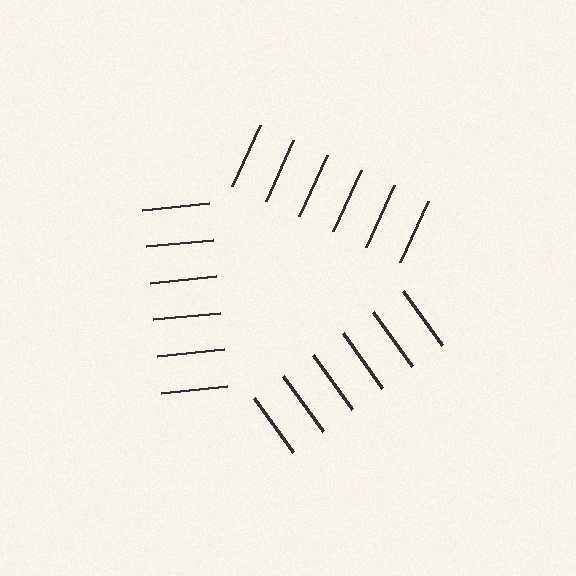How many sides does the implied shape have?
3 sides — the line-ends trace a triangle.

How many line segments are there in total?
18 — 6 along each of the 3 edges.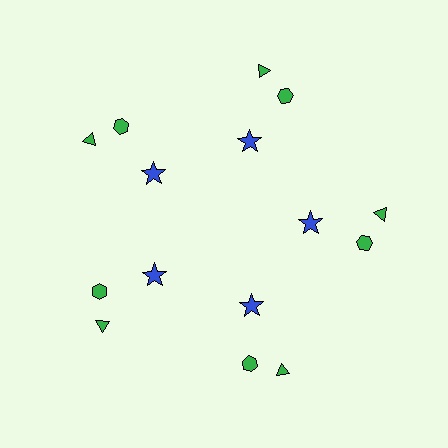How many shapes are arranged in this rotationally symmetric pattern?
There are 15 shapes, arranged in 5 groups of 3.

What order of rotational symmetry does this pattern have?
This pattern has 5-fold rotational symmetry.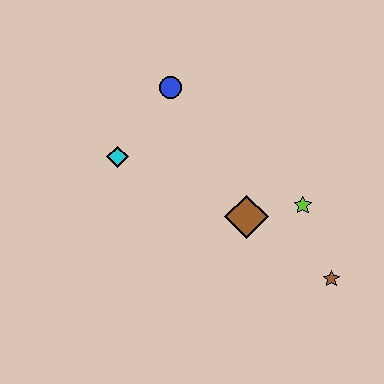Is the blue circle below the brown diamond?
No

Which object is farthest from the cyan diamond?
The brown star is farthest from the cyan diamond.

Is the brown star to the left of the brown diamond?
No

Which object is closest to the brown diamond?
The lime star is closest to the brown diamond.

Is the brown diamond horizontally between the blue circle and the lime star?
Yes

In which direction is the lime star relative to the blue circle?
The lime star is to the right of the blue circle.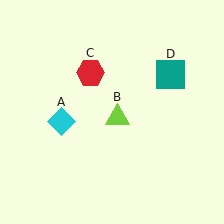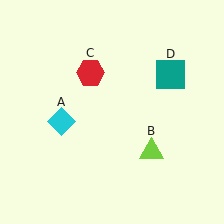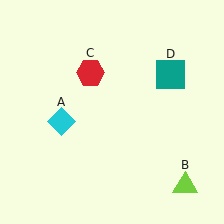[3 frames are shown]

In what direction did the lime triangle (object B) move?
The lime triangle (object B) moved down and to the right.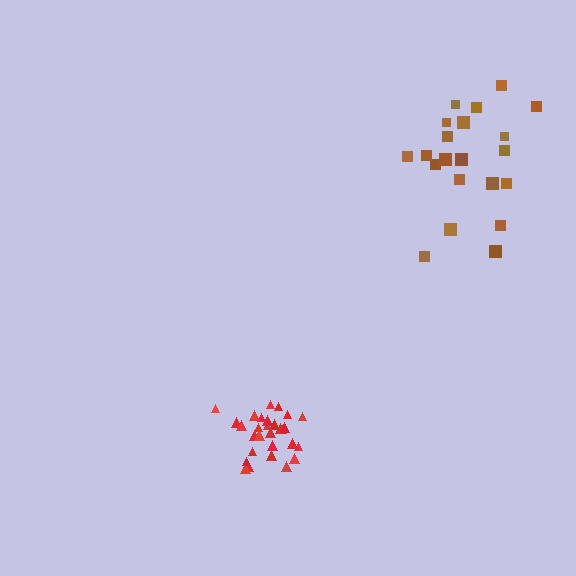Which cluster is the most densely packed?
Red.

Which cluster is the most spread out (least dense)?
Brown.